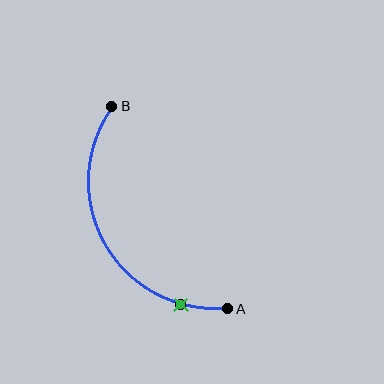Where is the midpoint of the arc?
The arc midpoint is the point on the curve farthest from the straight line joining A and B. It sits to the left of that line.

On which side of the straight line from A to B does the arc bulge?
The arc bulges to the left of the straight line connecting A and B.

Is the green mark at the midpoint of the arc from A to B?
No. The green mark lies on the arc but is closer to endpoint A. The arc midpoint would be at the point on the curve equidistant along the arc from both A and B.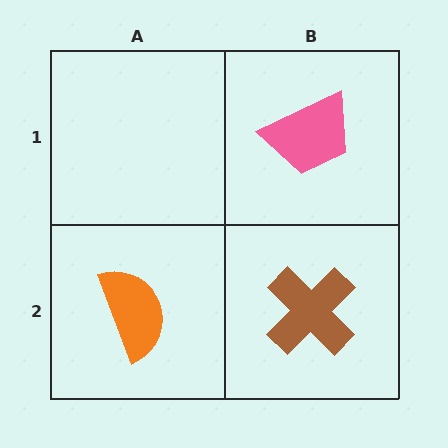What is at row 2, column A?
An orange semicircle.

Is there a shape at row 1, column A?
No, that cell is empty.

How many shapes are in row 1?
1 shape.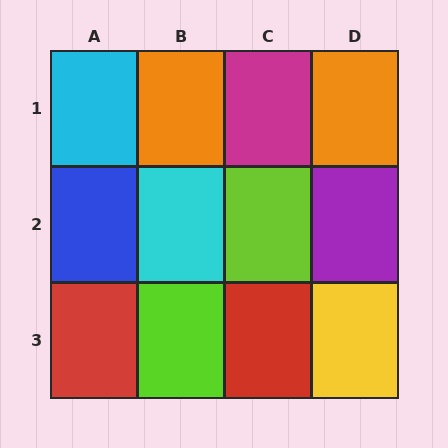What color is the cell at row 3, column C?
Red.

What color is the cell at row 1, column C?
Magenta.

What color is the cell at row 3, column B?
Lime.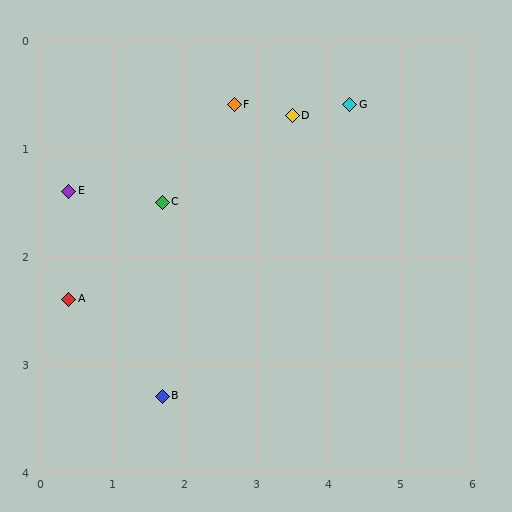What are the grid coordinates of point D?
Point D is at approximately (3.5, 0.7).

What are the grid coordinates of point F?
Point F is at approximately (2.7, 0.6).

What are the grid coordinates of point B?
Point B is at approximately (1.7, 3.3).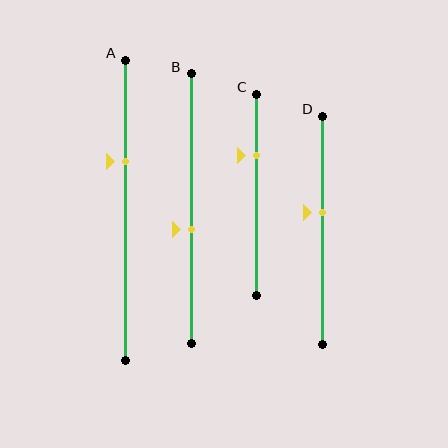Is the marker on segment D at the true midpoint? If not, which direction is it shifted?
No, the marker on segment D is shifted upward by about 8% of the segment length.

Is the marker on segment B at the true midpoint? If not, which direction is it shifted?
No, the marker on segment B is shifted downward by about 8% of the segment length.